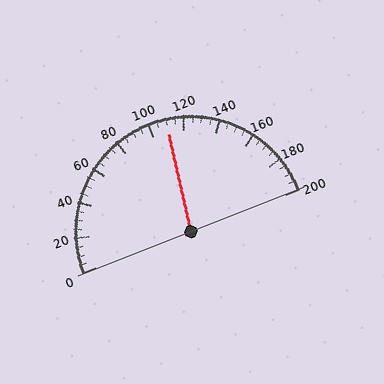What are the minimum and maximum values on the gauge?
The gauge ranges from 0 to 200.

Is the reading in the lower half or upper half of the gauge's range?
The reading is in the upper half of the range (0 to 200).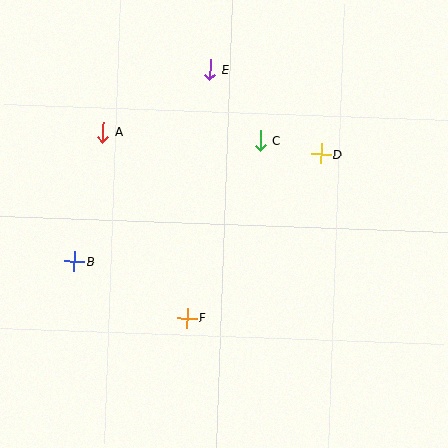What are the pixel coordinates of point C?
Point C is at (260, 140).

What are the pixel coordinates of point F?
Point F is at (187, 318).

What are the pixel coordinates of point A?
Point A is at (103, 132).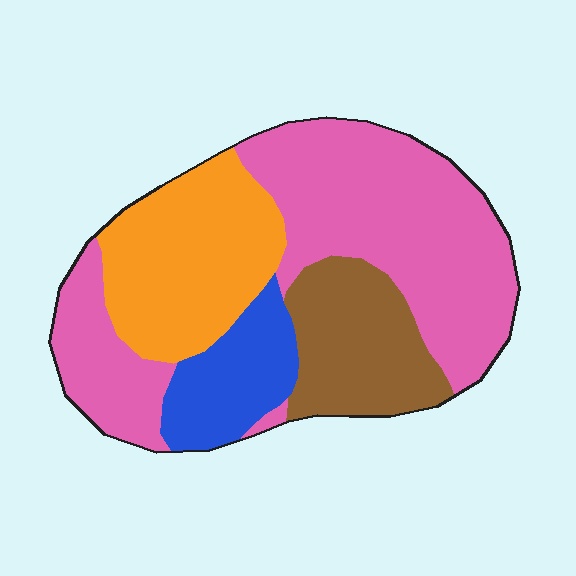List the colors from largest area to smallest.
From largest to smallest: pink, orange, brown, blue.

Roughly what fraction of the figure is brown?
Brown covers roughly 15% of the figure.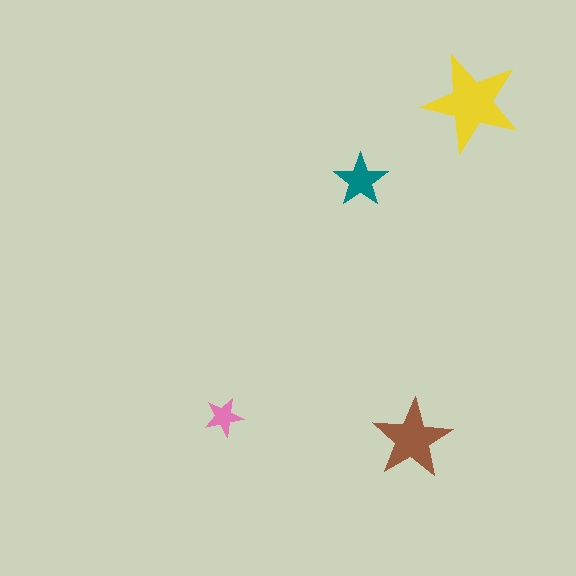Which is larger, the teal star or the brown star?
The brown one.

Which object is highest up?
The yellow star is topmost.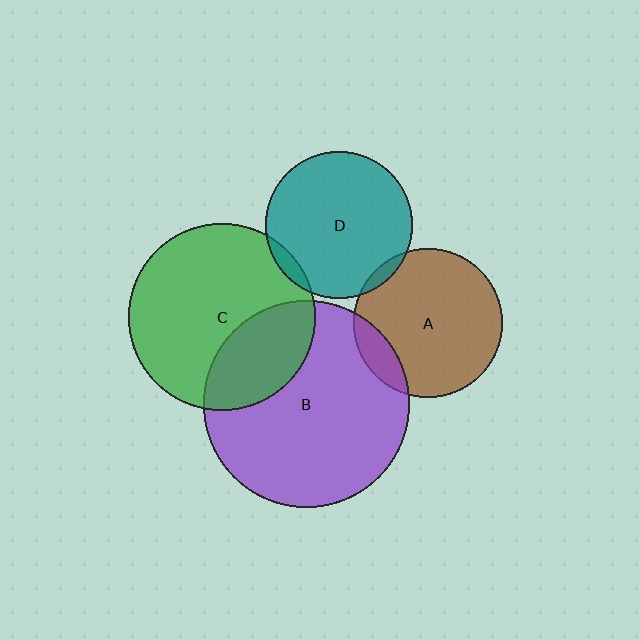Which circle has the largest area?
Circle B (purple).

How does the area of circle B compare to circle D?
Approximately 2.0 times.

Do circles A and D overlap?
Yes.